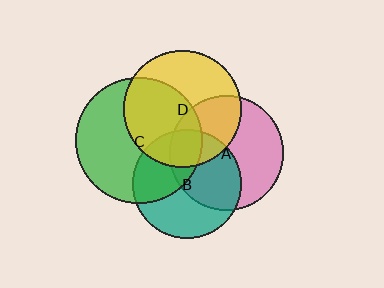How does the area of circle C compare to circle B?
Approximately 1.4 times.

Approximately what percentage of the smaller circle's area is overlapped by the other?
Approximately 50%.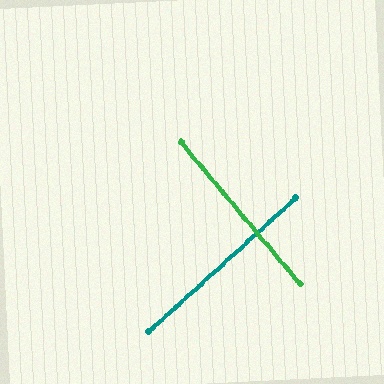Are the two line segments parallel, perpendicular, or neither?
Perpendicular — they meet at approximately 88°.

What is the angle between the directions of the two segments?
Approximately 88 degrees.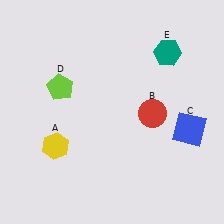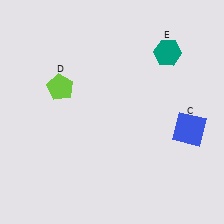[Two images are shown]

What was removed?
The yellow hexagon (A), the red circle (B) were removed in Image 2.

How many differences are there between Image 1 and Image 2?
There are 2 differences between the two images.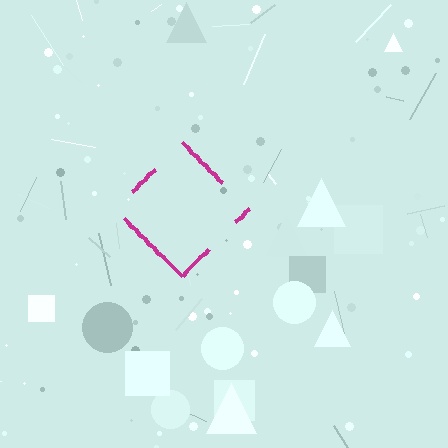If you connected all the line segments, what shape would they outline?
They would outline a diamond.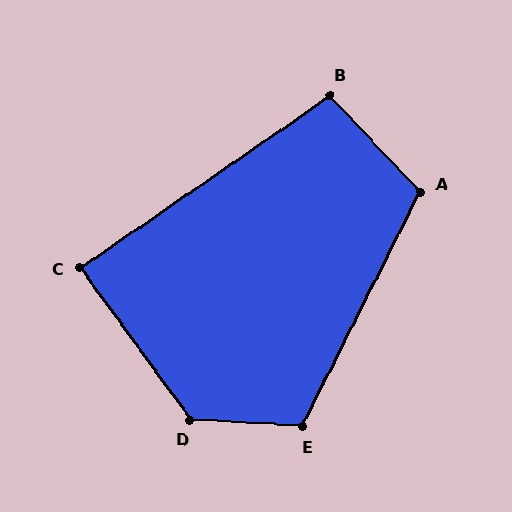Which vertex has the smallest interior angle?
C, at approximately 88 degrees.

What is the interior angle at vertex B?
Approximately 99 degrees (obtuse).